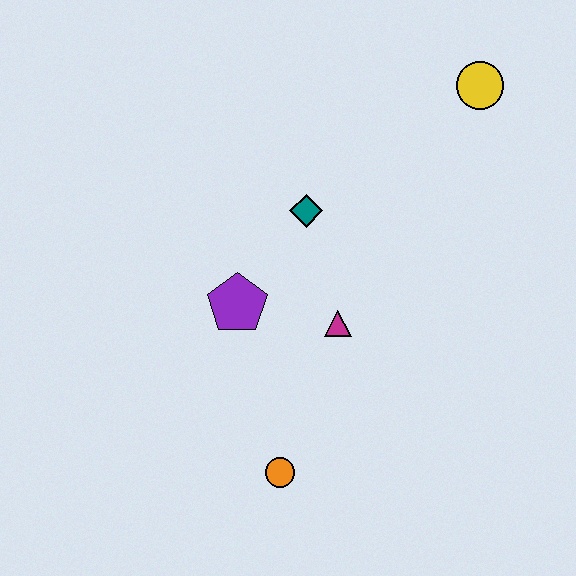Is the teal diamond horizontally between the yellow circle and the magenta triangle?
No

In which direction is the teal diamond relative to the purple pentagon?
The teal diamond is above the purple pentagon.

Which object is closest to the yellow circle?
The teal diamond is closest to the yellow circle.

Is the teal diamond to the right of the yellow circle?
No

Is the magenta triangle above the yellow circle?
No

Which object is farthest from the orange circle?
The yellow circle is farthest from the orange circle.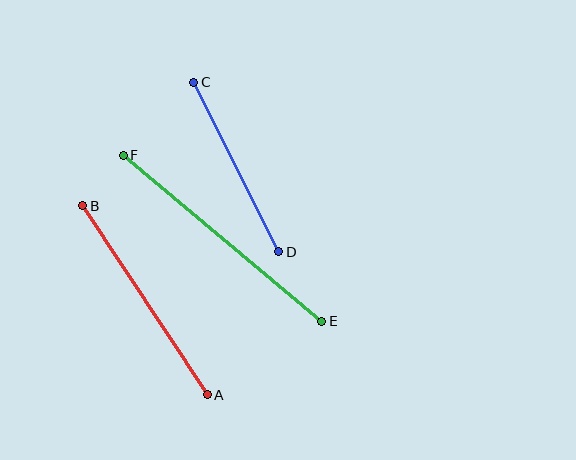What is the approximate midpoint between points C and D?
The midpoint is at approximately (236, 167) pixels.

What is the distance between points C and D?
The distance is approximately 190 pixels.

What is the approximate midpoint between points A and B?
The midpoint is at approximately (145, 300) pixels.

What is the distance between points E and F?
The distance is approximately 259 pixels.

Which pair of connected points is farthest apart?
Points E and F are farthest apart.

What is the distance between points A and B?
The distance is approximately 226 pixels.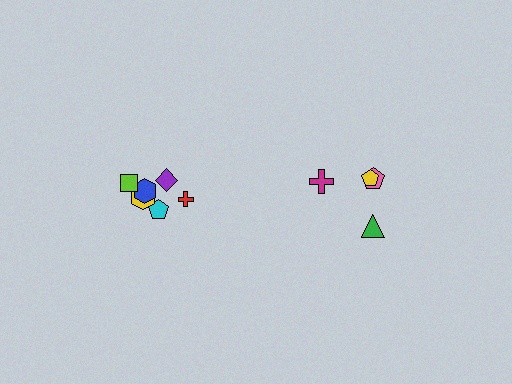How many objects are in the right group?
There are 4 objects.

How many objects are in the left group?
There are 6 objects.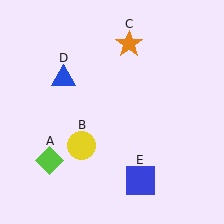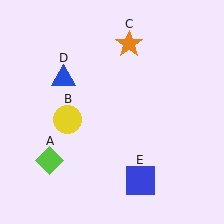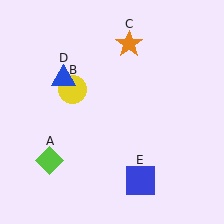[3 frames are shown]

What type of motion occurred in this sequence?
The yellow circle (object B) rotated clockwise around the center of the scene.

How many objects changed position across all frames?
1 object changed position: yellow circle (object B).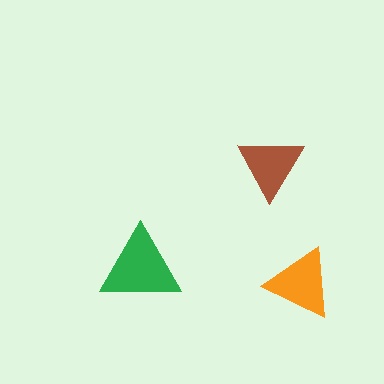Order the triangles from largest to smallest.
the green one, the orange one, the brown one.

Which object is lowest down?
The orange triangle is bottommost.